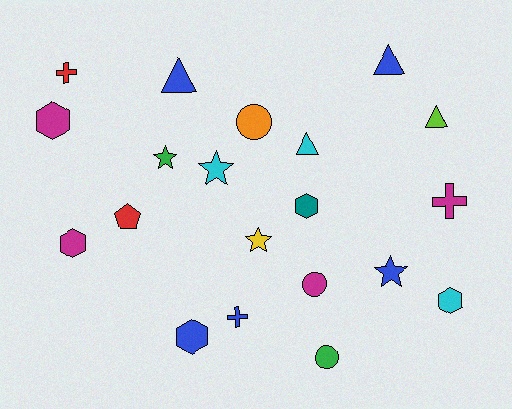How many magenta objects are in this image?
There are 4 magenta objects.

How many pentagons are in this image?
There is 1 pentagon.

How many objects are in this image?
There are 20 objects.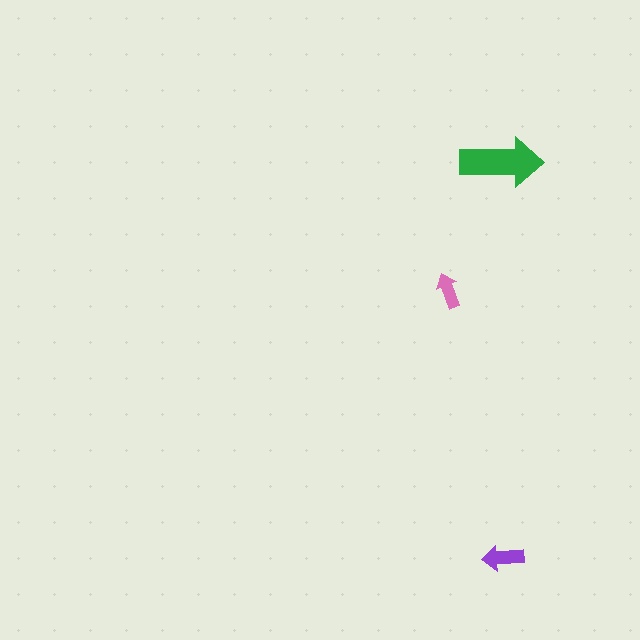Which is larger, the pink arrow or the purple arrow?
The purple one.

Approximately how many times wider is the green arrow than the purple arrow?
About 2 times wider.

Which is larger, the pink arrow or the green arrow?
The green one.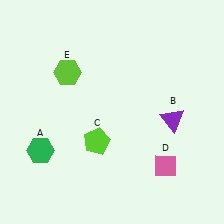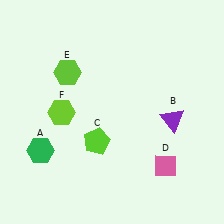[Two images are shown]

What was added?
A lime hexagon (F) was added in Image 2.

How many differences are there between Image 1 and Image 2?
There is 1 difference between the two images.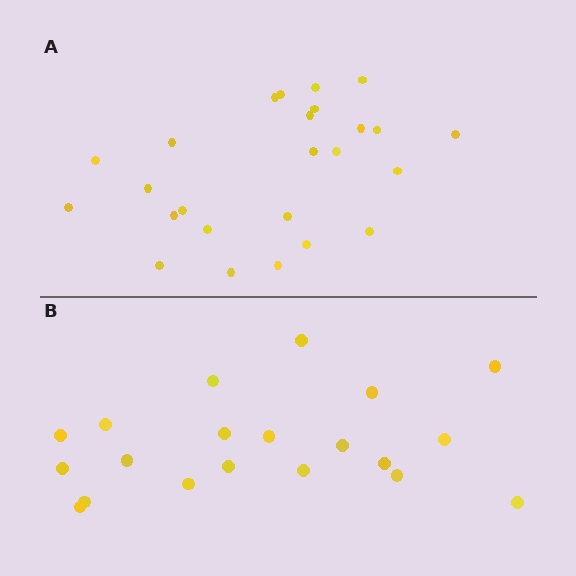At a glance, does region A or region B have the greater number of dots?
Region A (the top region) has more dots.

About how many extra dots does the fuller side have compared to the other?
Region A has about 5 more dots than region B.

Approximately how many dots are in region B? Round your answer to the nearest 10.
About 20 dots.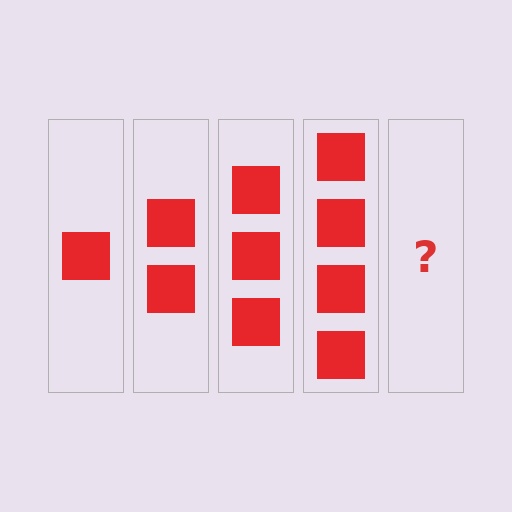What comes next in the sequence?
The next element should be 5 squares.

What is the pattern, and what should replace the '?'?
The pattern is that each step adds one more square. The '?' should be 5 squares.